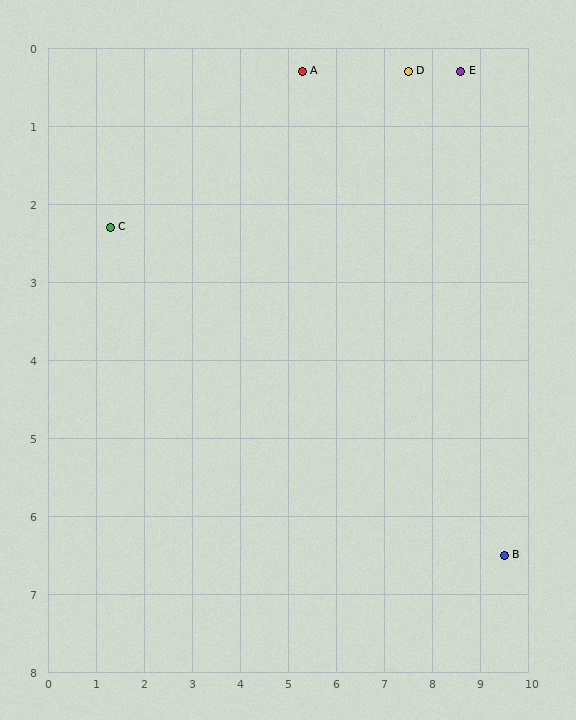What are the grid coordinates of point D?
Point D is at approximately (7.5, 0.3).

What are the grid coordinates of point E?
Point E is at approximately (8.6, 0.3).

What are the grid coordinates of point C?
Point C is at approximately (1.3, 2.3).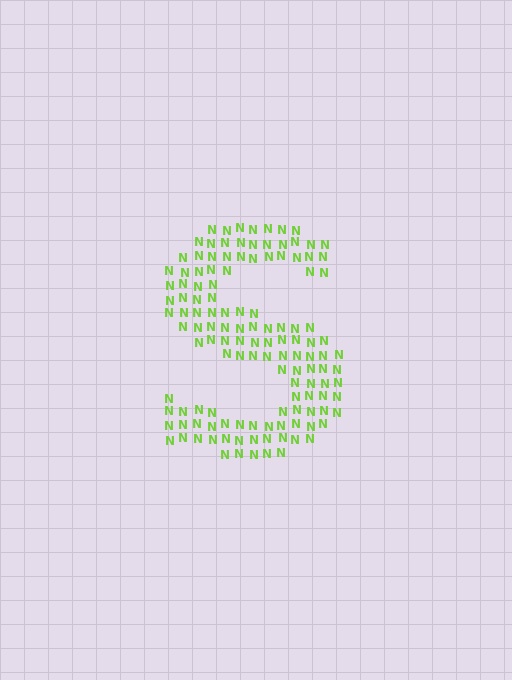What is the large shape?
The large shape is the letter S.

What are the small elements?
The small elements are letter N's.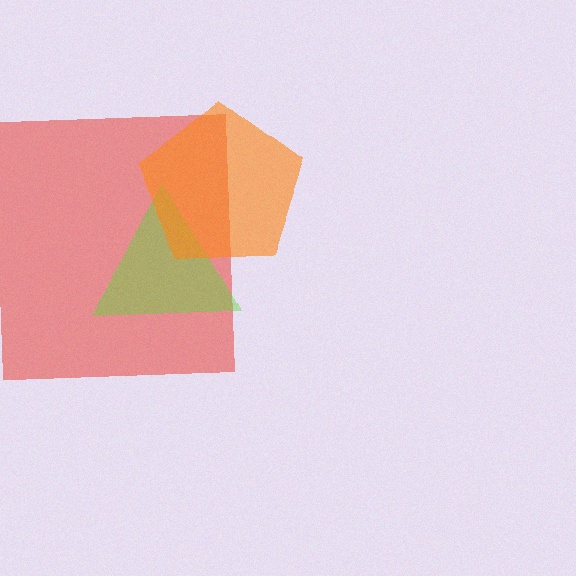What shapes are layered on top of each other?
The layered shapes are: a red square, a lime triangle, an orange pentagon.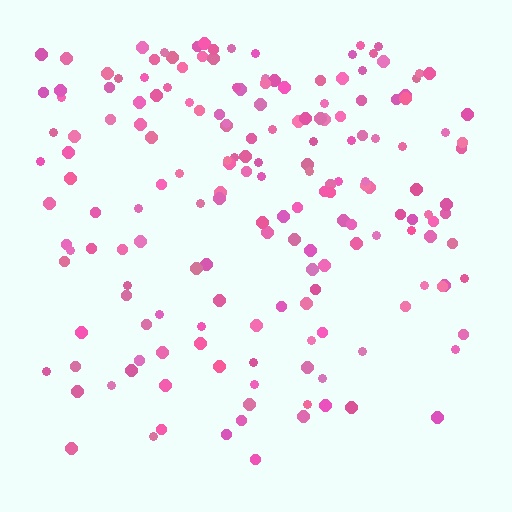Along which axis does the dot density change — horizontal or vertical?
Vertical.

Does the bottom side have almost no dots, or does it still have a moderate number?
Still a moderate number, just noticeably fewer than the top.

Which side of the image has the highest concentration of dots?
The top.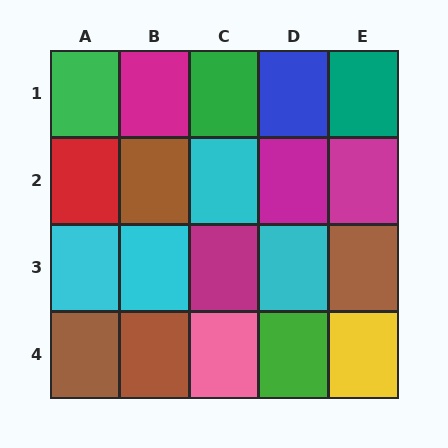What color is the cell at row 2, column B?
Brown.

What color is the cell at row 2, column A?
Red.